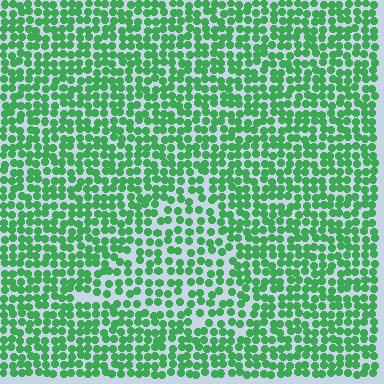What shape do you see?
I see a triangle.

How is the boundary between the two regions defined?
The boundary is defined by a change in element density (approximately 1.5x ratio). All elements are the same color, size, and shape.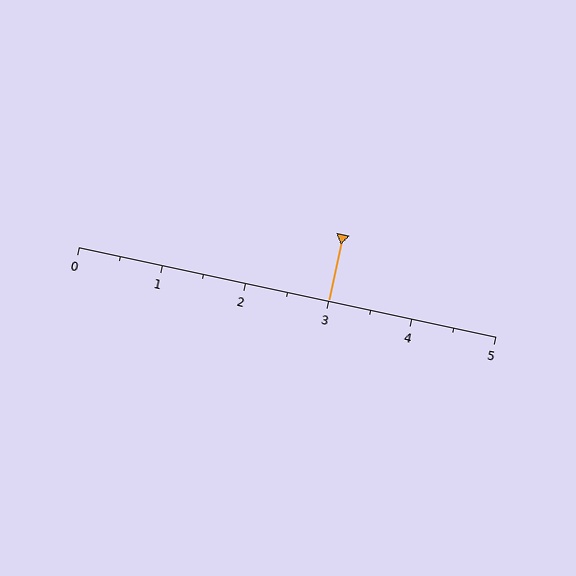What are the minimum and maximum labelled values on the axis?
The axis runs from 0 to 5.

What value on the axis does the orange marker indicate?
The marker indicates approximately 3.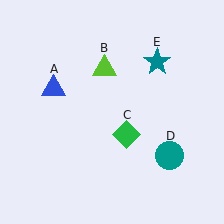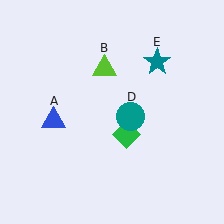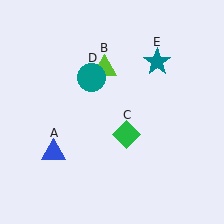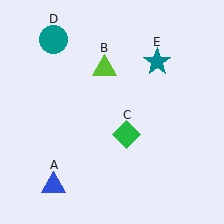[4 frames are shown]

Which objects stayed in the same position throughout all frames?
Lime triangle (object B) and green diamond (object C) and teal star (object E) remained stationary.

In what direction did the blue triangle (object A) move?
The blue triangle (object A) moved down.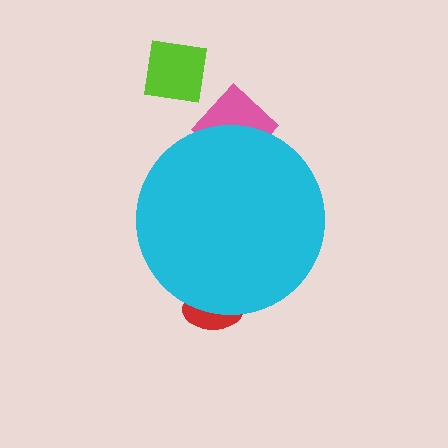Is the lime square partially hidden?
No, the lime square is fully visible.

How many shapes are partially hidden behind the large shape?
2 shapes are partially hidden.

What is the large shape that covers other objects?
A cyan circle.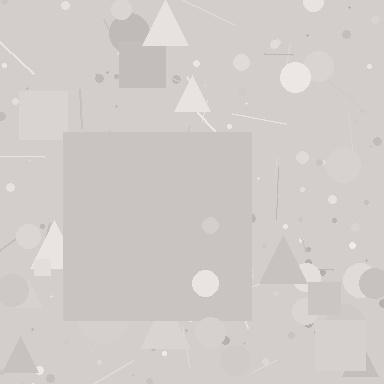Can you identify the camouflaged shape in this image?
The camouflaged shape is a square.